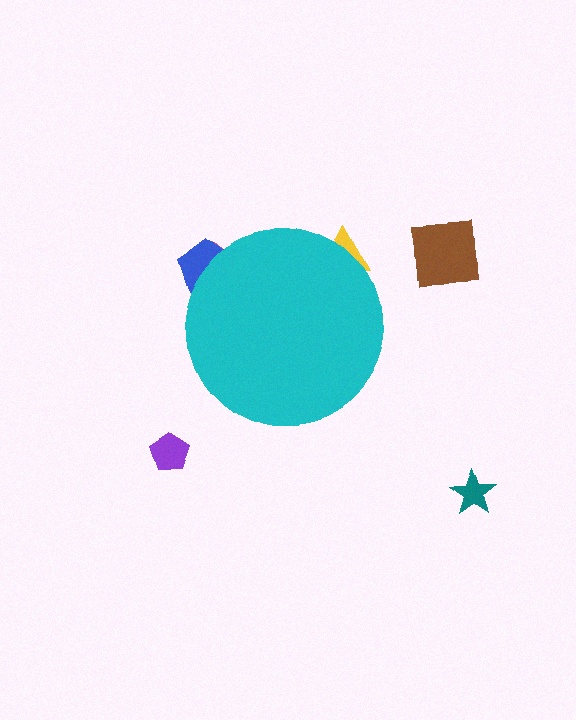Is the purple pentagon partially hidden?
No, the purple pentagon is fully visible.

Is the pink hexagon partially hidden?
Yes, the pink hexagon is partially hidden behind the cyan circle.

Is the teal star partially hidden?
No, the teal star is fully visible.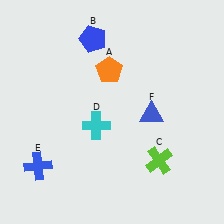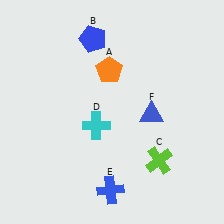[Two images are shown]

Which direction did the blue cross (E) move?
The blue cross (E) moved right.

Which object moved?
The blue cross (E) moved right.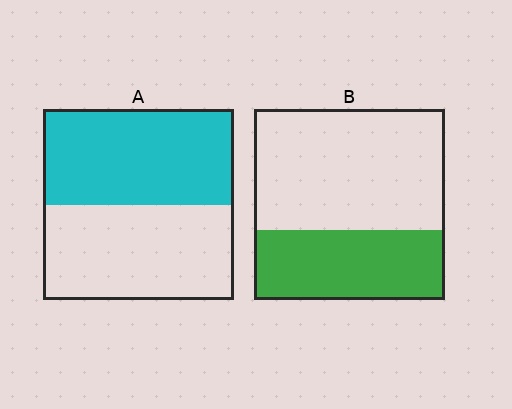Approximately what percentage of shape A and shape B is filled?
A is approximately 50% and B is approximately 35%.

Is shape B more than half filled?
No.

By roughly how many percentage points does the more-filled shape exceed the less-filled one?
By roughly 15 percentage points (A over B).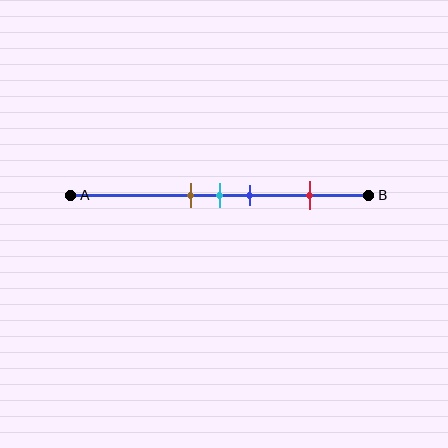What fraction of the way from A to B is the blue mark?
The blue mark is approximately 60% (0.6) of the way from A to B.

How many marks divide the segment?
There are 4 marks dividing the segment.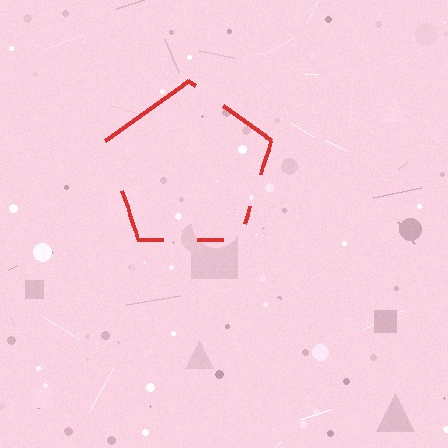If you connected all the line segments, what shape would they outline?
They would outline a pentagon.